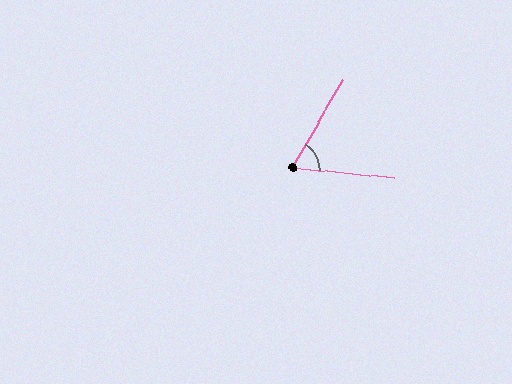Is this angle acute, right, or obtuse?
It is acute.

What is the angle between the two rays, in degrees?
Approximately 66 degrees.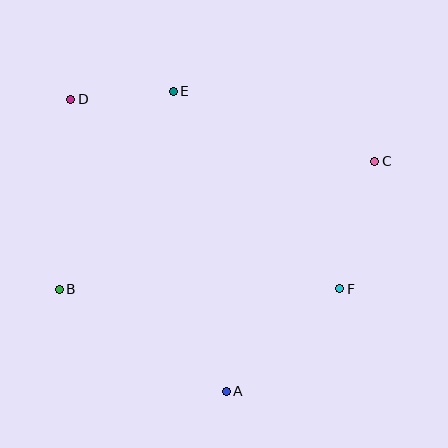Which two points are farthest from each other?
Points B and C are farthest from each other.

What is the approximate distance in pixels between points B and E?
The distance between B and E is approximately 228 pixels.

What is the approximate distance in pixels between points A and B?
The distance between A and B is approximately 195 pixels.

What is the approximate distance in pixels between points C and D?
The distance between C and D is approximately 310 pixels.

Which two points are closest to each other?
Points D and E are closest to each other.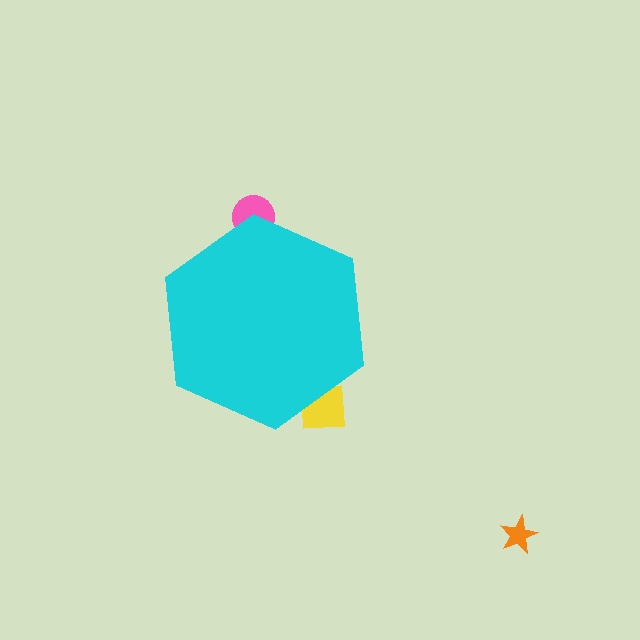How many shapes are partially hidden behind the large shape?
2 shapes are partially hidden.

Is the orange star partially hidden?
No, the orange star is fully visible.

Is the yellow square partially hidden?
Yes, the yellow square is partially hidden behind the cyan hexagon.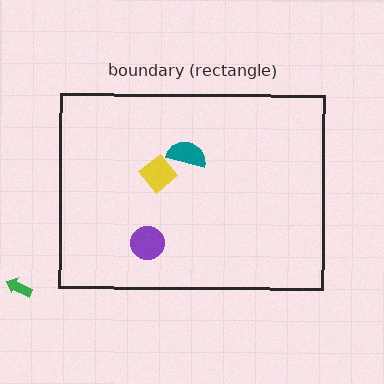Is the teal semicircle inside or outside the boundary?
Inside.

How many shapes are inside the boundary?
3 inside, 1 outside.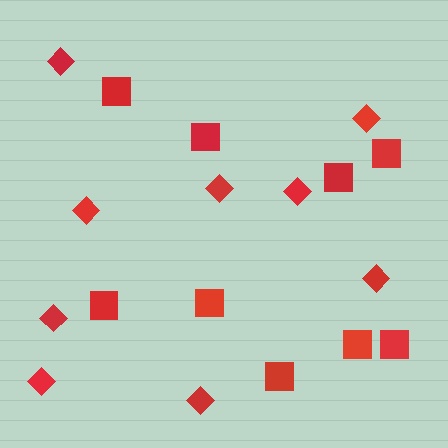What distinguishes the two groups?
There are 2 groups: one group of diamonds (9) and one group of squares (9).